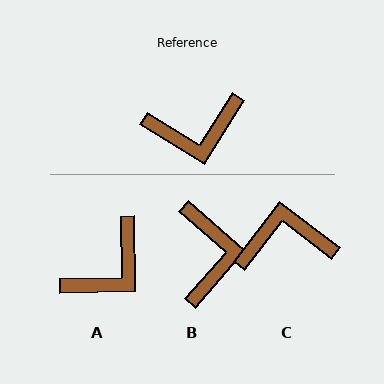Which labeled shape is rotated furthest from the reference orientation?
C, about 174 degrees away.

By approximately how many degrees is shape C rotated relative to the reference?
Approximately 174 degrees counter-clockwise.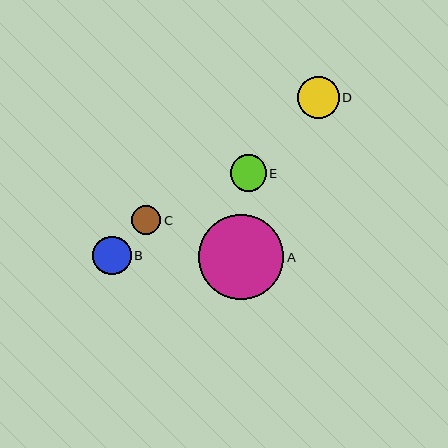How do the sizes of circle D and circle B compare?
Circle D and circle B are approximately the same size.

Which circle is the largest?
Circle A is the largest with a size of approximately 85 pixels.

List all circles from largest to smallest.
From largest to smallest: A, D, B, E, C.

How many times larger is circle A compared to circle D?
Circle A is approximately 2.0 times the size of circle D.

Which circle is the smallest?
Circle C is the smallest with a size of approximately 29 pixels.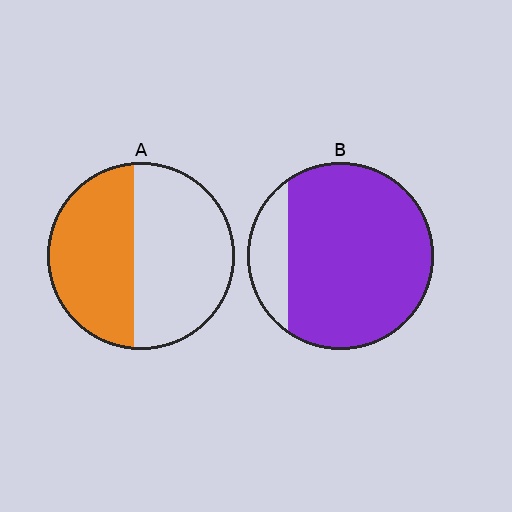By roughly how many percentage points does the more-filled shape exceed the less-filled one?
By roughly 40 percentage points (B over A).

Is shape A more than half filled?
No.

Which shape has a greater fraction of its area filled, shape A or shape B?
Shape B.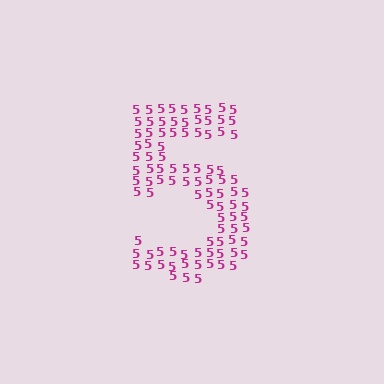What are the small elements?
The small elements are digit 5's.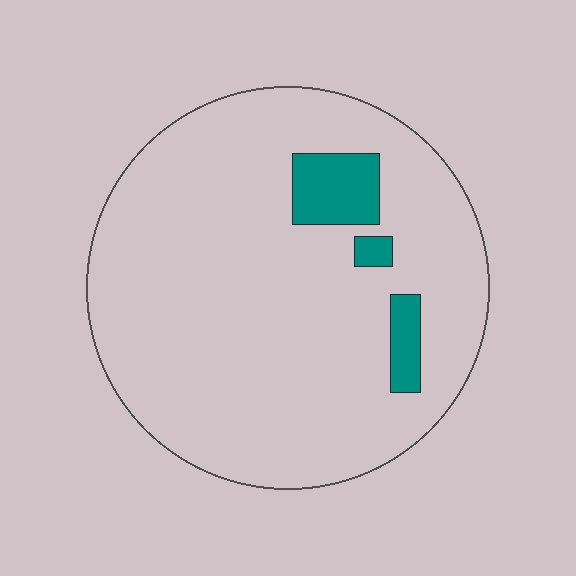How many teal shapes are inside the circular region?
3.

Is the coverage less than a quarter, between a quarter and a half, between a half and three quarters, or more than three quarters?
Less than a quarter.